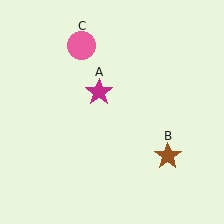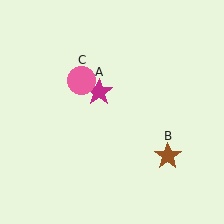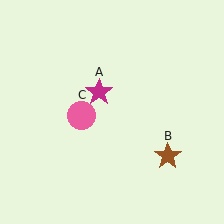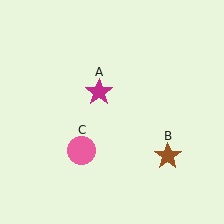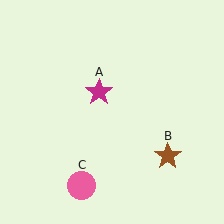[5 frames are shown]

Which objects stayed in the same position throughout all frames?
Magenta star (object A) and brown star (object B) remained stationary.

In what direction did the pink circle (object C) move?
The pink circle (object C) moved down.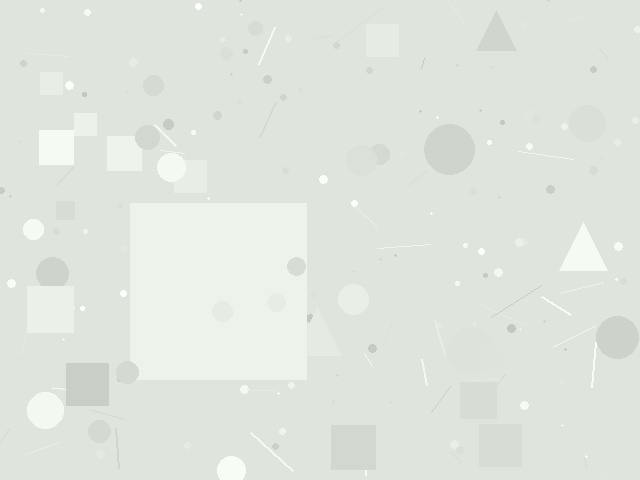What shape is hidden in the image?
A square is hidden in the image.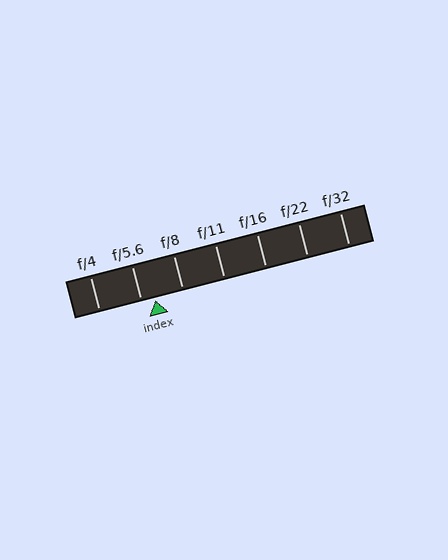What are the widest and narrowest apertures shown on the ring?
The widest aperture shown is f/4 and the narrowest is f/32.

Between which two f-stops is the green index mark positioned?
The index mark is between f/5.6 and f/8.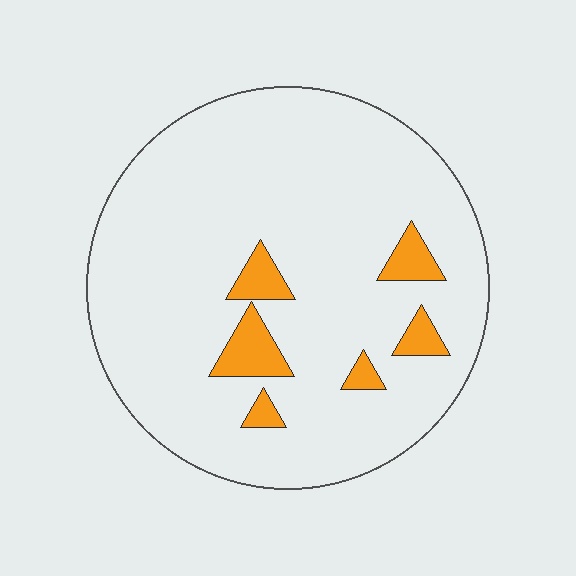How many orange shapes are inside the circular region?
6.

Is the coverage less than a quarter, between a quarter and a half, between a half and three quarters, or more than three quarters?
Less than a quarter.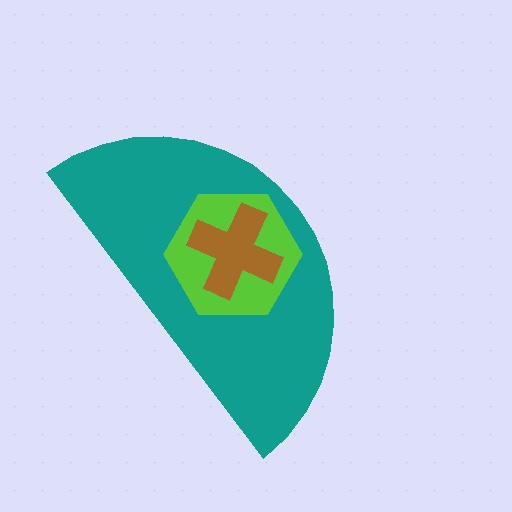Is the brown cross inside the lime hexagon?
Yes.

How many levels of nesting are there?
3.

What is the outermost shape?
The teal semicircle.